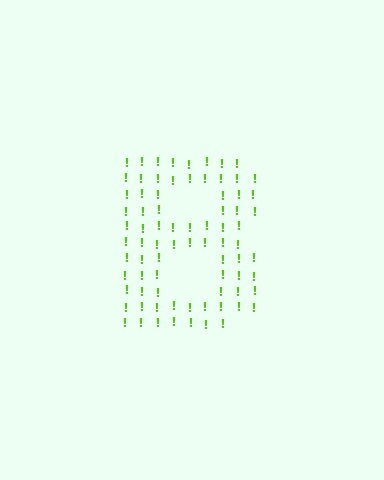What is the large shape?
The large shape is the letter B.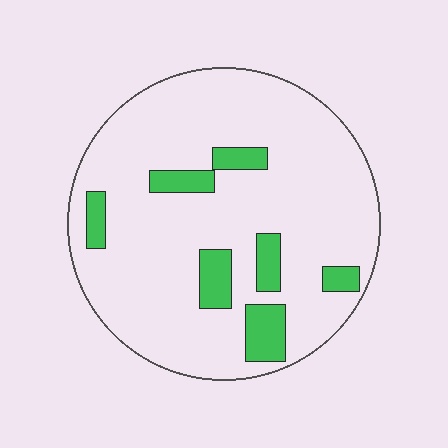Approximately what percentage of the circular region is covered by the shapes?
Approximately 15%.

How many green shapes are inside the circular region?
7.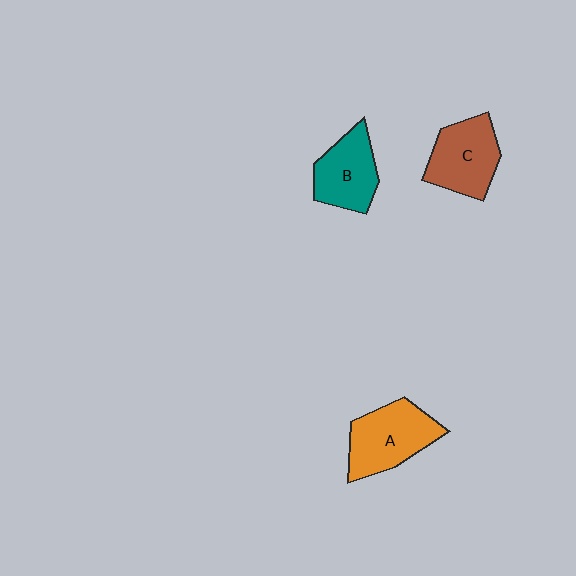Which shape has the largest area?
Shape A (orange).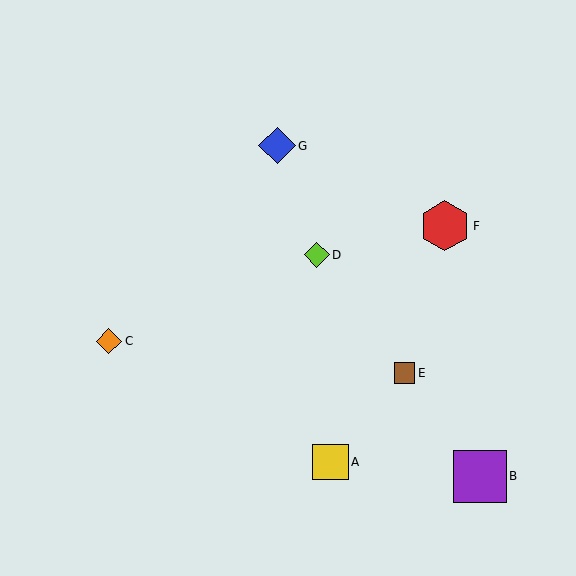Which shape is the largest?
The purple square (labeled B) is the largest.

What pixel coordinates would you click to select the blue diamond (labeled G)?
Click at (277, 146) to select the blue diamond G.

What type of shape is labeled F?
Shape F is a red hexagon.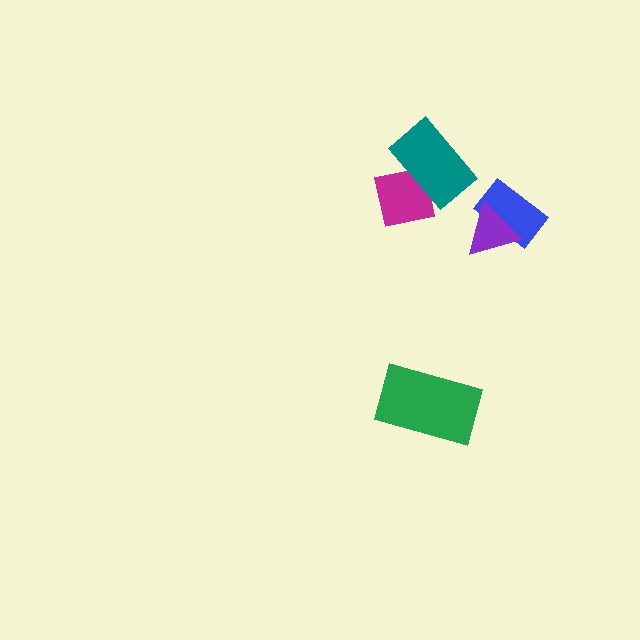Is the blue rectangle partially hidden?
Yes, it is partially covered by another shape.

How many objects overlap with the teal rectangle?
1 object overlaps with the teal rectangle.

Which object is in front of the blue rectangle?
The purple triangle is in front of the blue rectangle.